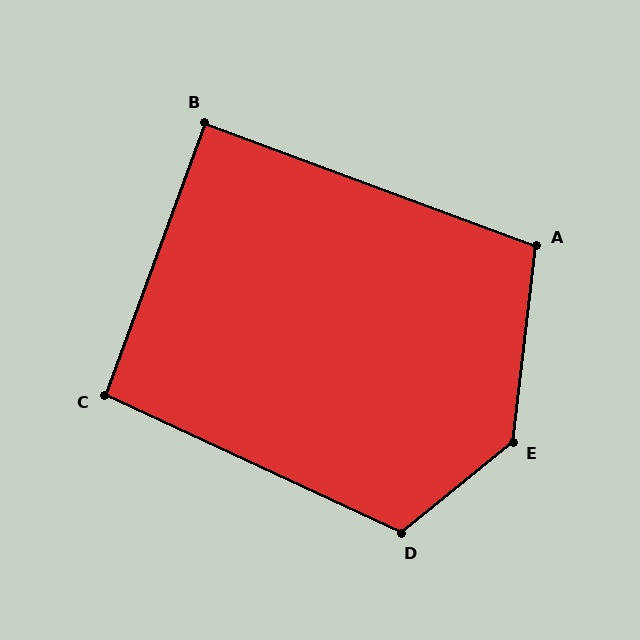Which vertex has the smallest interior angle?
B, at approximately 90 degrees.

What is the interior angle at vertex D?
Approximately 116 degrees (obtuse).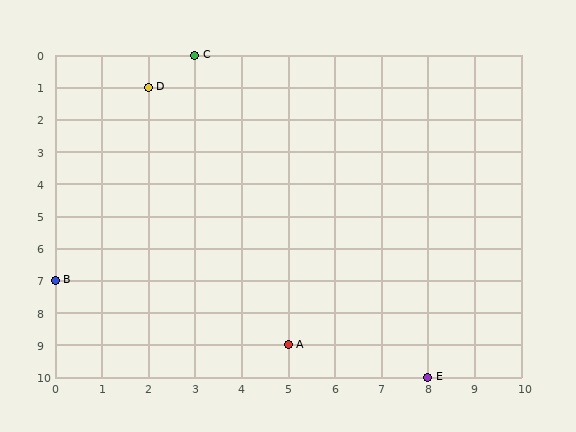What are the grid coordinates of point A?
Point A is at grid coordinates (5, 9).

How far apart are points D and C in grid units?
Points D and C are 1 column and 1 row apart (about 1.4 grid units diagonally).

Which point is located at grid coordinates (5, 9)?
Point A is at (5, 9).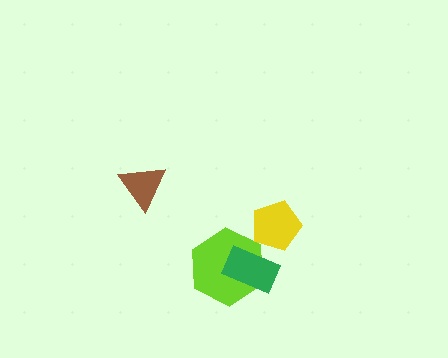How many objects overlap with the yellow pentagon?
0 objects overlap with the yellow pentagon.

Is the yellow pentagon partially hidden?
No, no other shape covers it.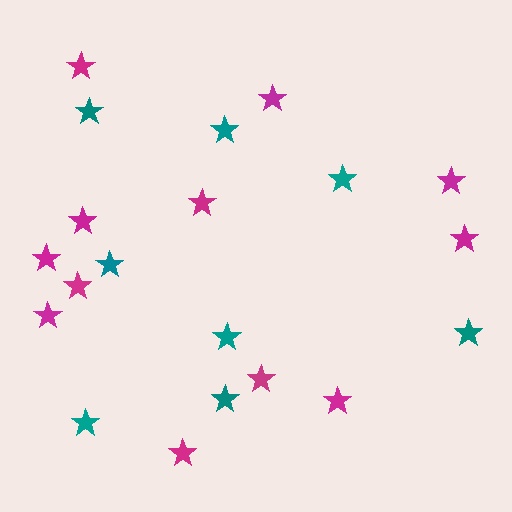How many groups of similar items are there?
There are 2 groups: one group of teal stars (8) and one group of magenta stars (12).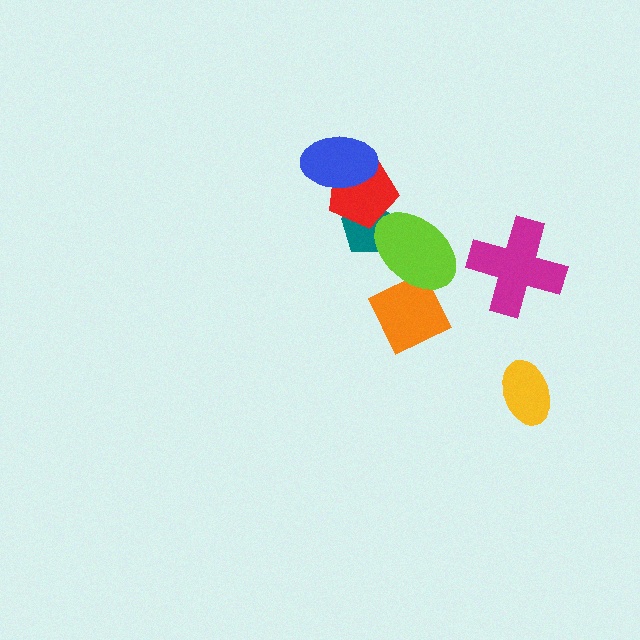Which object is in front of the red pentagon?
The blue ellipse is in front of the red pentagon.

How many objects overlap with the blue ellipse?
1 object overlaps with the blue ellipse.